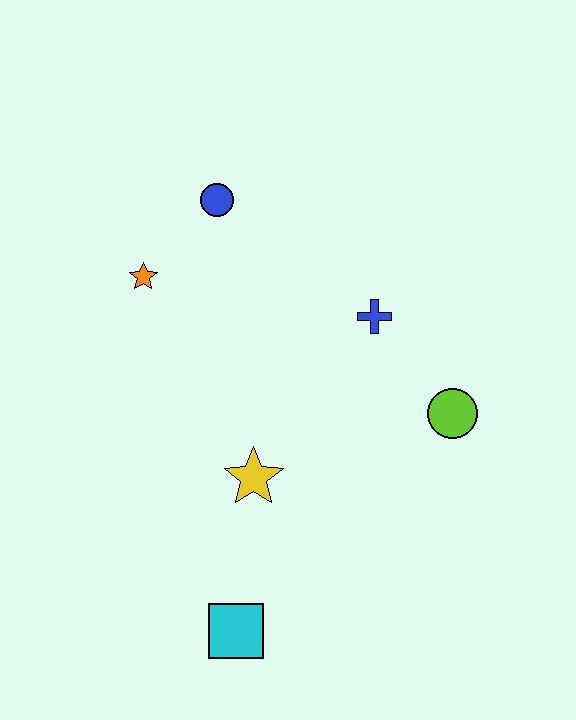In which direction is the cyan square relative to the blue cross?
The cyan square is below the blue cross.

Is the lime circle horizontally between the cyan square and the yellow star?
No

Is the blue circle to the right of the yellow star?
No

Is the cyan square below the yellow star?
Yes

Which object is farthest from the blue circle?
The cyan square is farthest from the blue circle.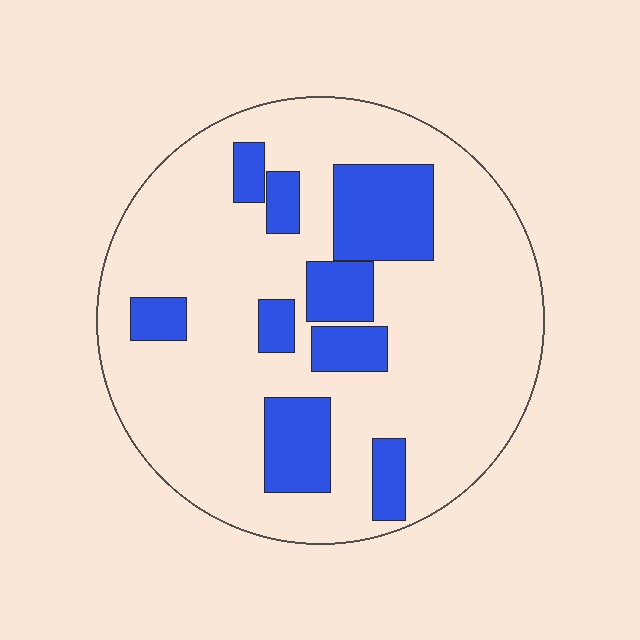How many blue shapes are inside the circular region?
9.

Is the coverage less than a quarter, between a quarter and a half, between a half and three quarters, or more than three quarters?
Less than a quarter.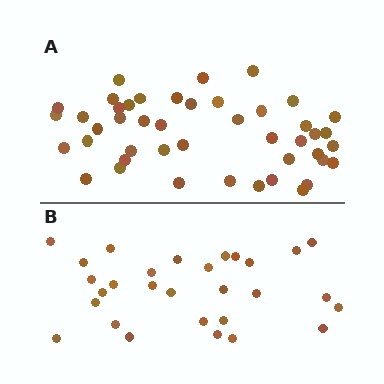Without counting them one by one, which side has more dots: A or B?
Region A (the top region) has more dots.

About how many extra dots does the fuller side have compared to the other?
Region A has approximately 15 more dots than region B.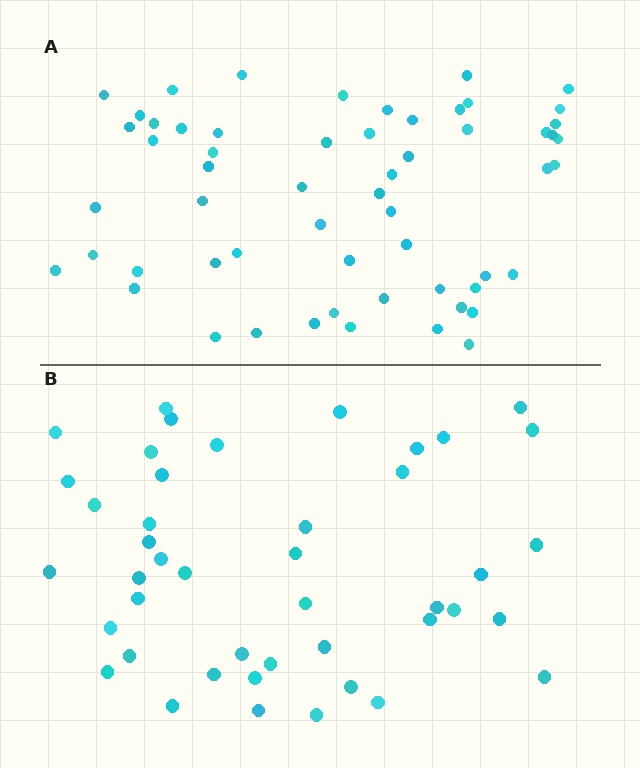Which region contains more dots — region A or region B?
Region A (the top region) has more dots.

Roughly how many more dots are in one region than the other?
Region A has approximately 15 more dots than region B.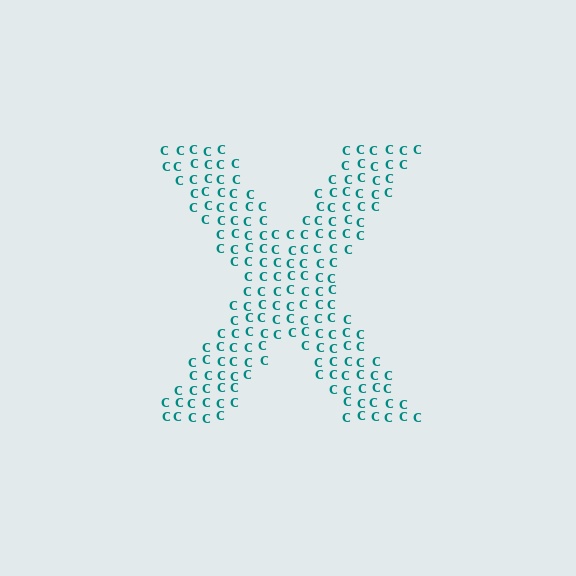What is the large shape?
The large shape is the letter X.